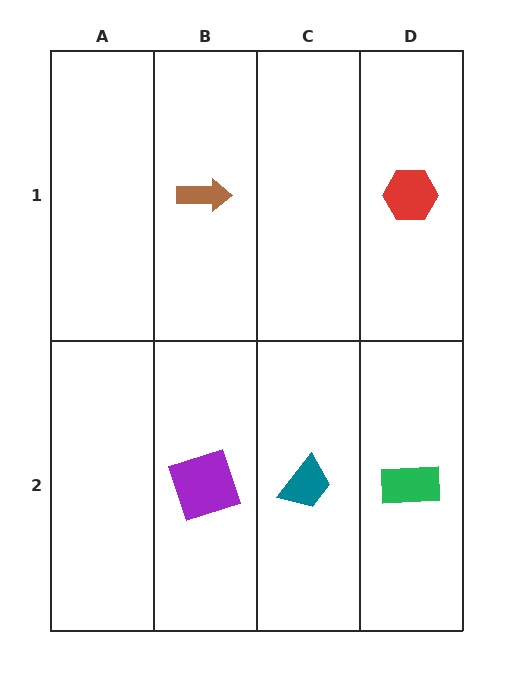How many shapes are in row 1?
2 shapes.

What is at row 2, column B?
A purple square.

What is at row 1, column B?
A brown arrow.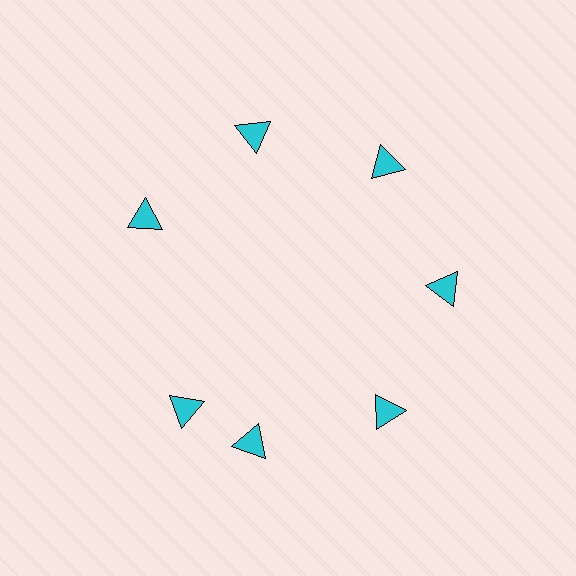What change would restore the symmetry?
The symmetry would be restored by rotating it back into even spacing with its neighbors so that all 7 triangles sit at equal angles and equal distance from the center.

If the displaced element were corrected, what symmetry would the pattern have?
It would have 7-fold rotational symmetry — the pattern would map onto itself every 51 degrees.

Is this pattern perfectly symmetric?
No. The 7 cyan triangles are arranged in a ring, but one element near the 8 o'clock position is rotated out of alignment along the ring, breaking the 7-fold rotational symmetry.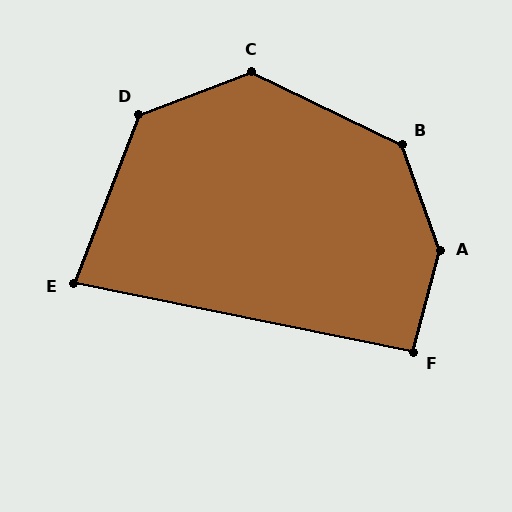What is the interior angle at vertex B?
Approximately 135 degrees (obtuse).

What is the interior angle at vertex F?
Approximately 93 degrees (approximately right).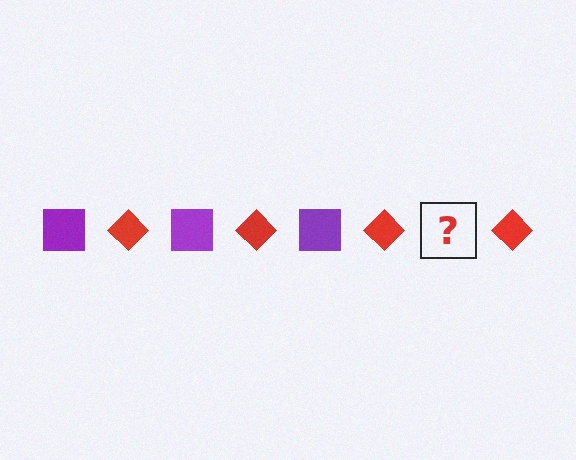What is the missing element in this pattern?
The missing element is a purple square.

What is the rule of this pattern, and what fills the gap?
The rule is that the pattern alternates between purple square and red diamond. The gap should be filled with a purple square.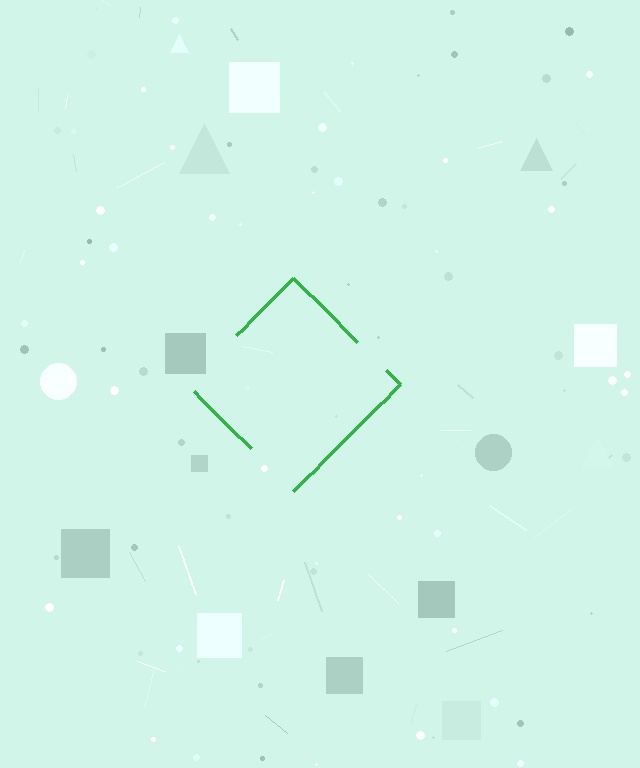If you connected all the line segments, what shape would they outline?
They would outline a diamond.